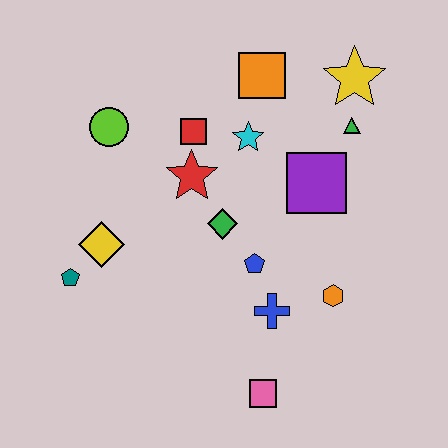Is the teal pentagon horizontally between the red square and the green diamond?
No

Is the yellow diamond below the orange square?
Yes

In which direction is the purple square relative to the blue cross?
The purple square is above the blue cross.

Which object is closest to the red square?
The red star is closest to the red square.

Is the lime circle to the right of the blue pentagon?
No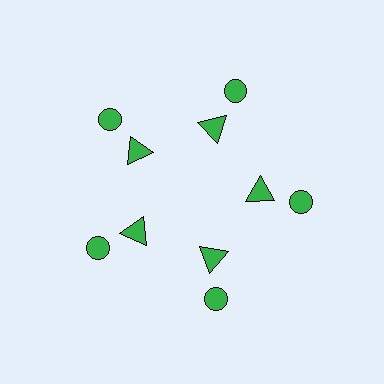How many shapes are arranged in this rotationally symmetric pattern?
There are 10 shapes, arranged in 5 groups of 2.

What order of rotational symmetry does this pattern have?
This pattern has 5-fold rotational symmetry.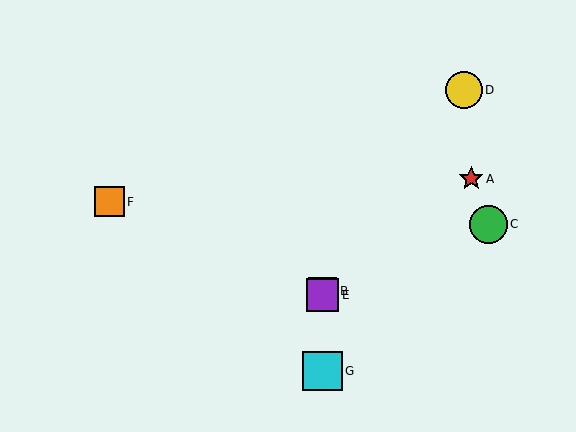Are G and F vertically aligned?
No, G is at x≈322 and F is at x≈109.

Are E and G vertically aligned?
Yes, both are at x≈322.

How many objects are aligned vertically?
3 objects (B, E, G) are aligned vertically.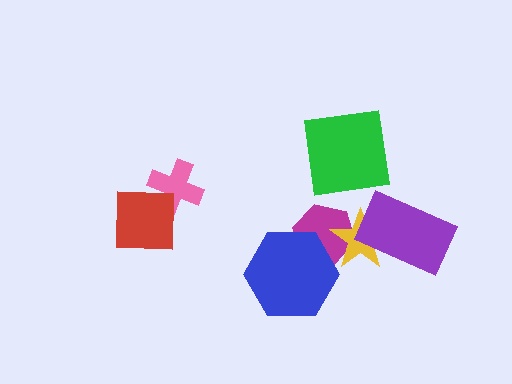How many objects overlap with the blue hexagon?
1 object overlaps with the blue hexagon.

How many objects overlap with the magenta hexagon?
2 objects overlap with the magenta hexagon.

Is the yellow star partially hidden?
Yes, it is partially covered by another shape.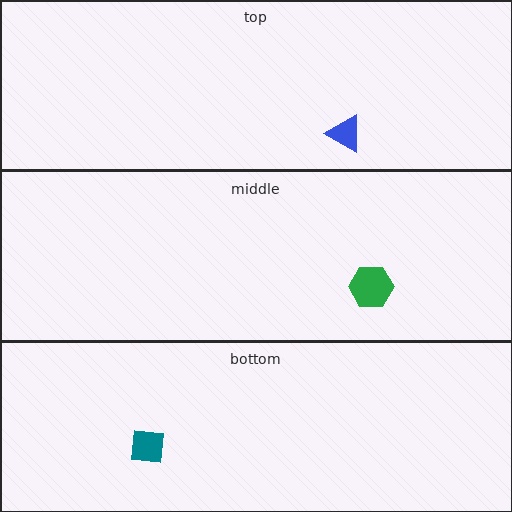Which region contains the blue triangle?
The top region.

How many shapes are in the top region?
1.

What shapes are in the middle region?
The green hexagon.